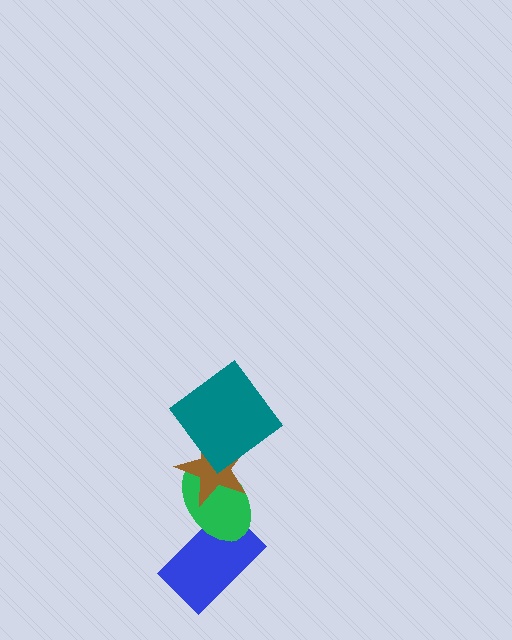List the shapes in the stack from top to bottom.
From top to bottom: the teal diamond, the brown star, the green ellipse, the blue rectangle.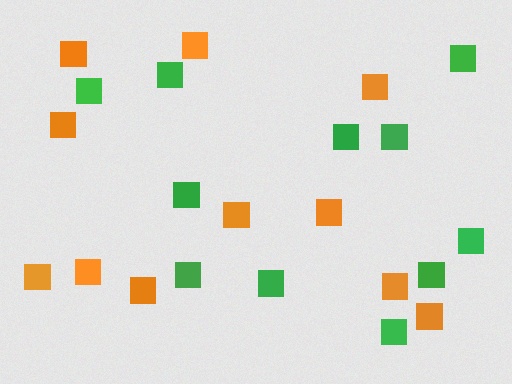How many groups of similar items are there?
There are 2 groups: one group of orange squares (11) and one group of green squares (11).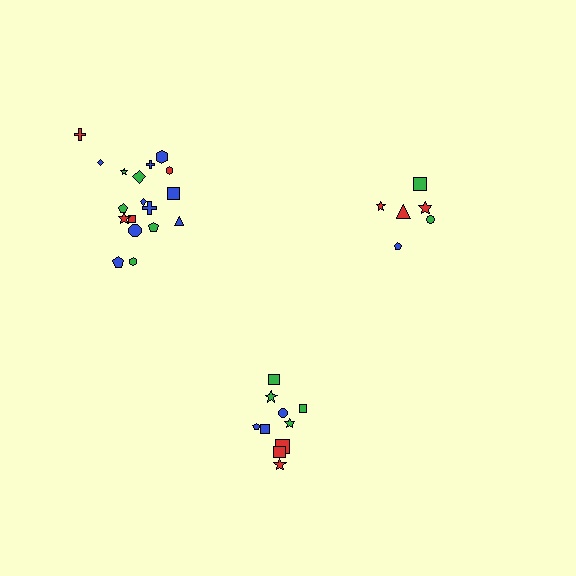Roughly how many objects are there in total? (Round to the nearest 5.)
Roughly 35 objects in total.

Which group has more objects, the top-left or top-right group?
The top-left group.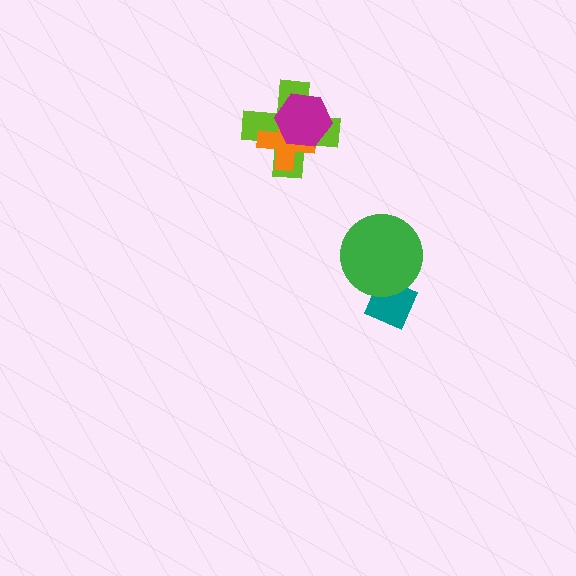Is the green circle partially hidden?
No, no other shape covers it.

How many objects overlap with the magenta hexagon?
2 objects overlap with the magenta hexagon.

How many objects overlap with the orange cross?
2 objects overlap with the orange cross.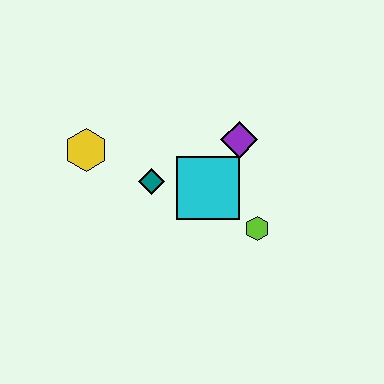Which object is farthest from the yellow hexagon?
The lime hexagon is farthest from the yellow hexagon.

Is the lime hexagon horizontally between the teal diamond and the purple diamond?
No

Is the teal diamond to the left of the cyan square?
Yes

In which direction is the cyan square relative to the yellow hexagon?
The cyan square is to the right of the yellow hexagon.